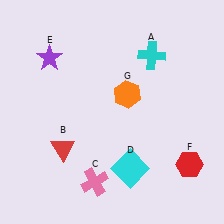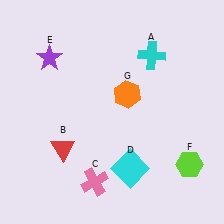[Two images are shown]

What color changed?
The hexagon (F) changed from red in Image 1 to lime in Image 2.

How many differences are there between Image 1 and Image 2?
There is 1 difference between the two images.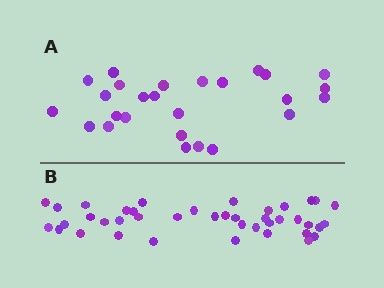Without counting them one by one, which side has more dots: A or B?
Region B (the bottom region) has more dots.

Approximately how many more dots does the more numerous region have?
Region B has approximately 15 more dots than region A.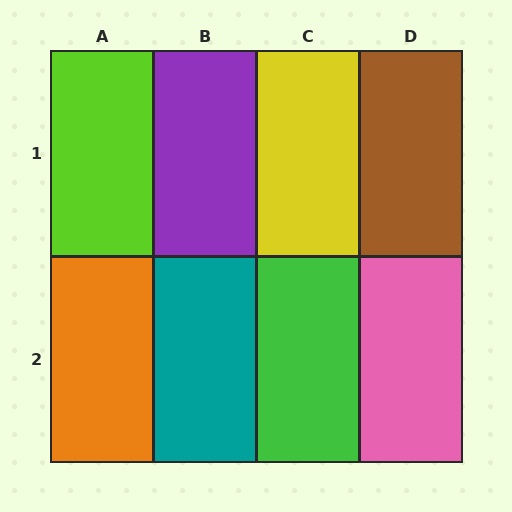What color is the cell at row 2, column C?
Green.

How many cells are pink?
1 cell is pink.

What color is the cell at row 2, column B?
Teal.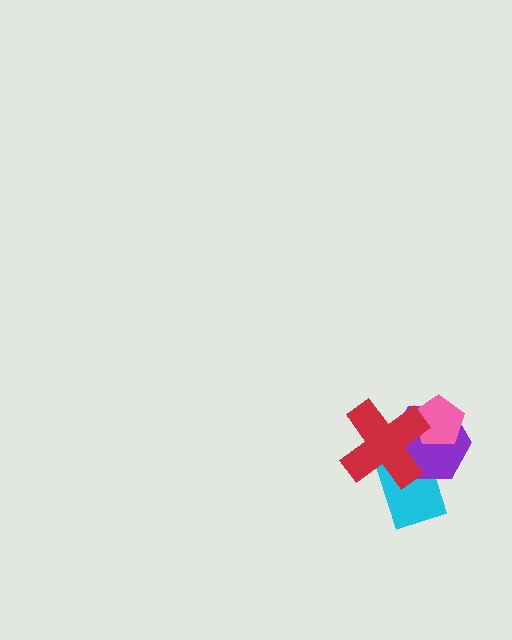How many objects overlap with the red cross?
3 objects overlap with the red cross.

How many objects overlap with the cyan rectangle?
2 objects overlap with the cyan rectangle.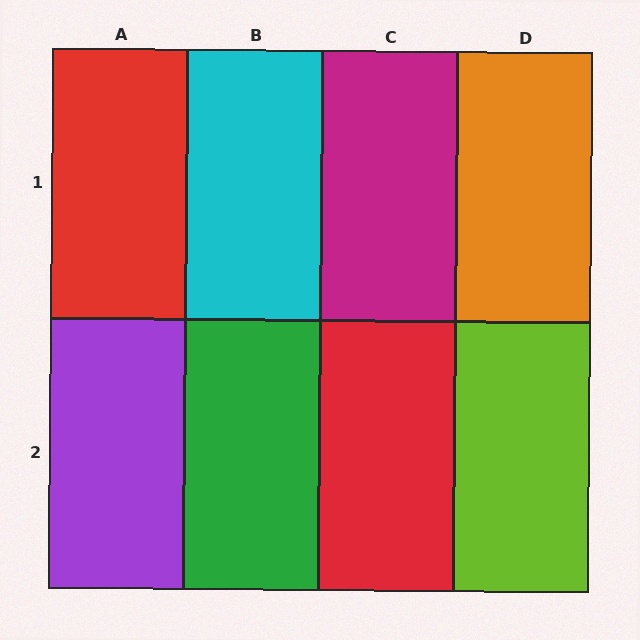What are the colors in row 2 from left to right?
Purple, green, red, lime.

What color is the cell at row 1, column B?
Cyan.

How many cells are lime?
1 cell is lime.